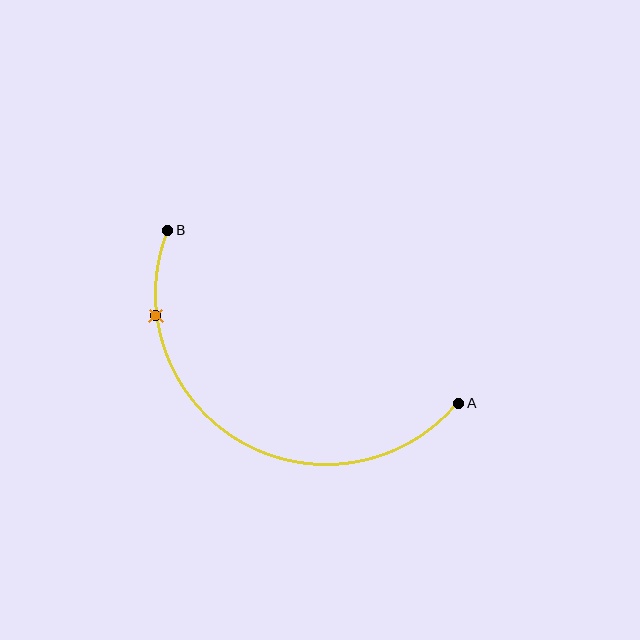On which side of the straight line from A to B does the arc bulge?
The arc bulges below the straight line connecting A and B.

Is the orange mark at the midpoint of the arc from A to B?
No. The orange mark lies on the arc but is closer to endpoint B. The arc midpoint would be at the point on the curve equidistant along the arc from both A and B.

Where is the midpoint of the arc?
The arc midpoint is the point on the curve farthest from the straight line joining A and B. It sits below that line.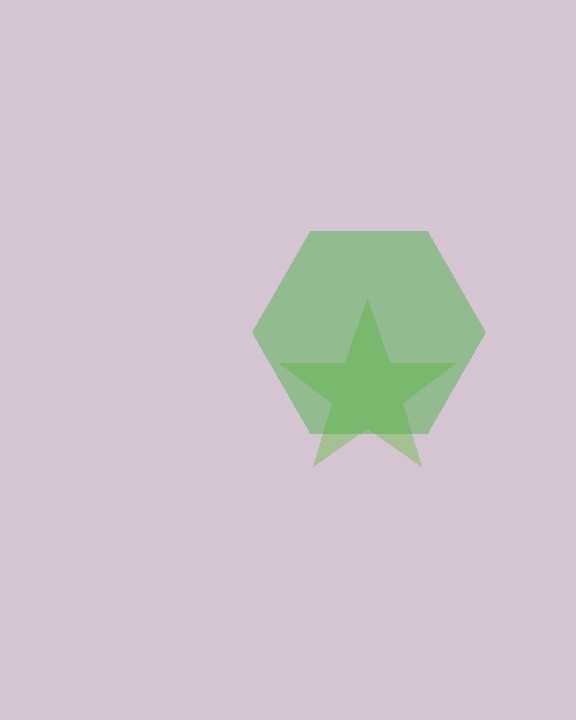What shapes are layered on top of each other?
The layered shapes are: a lime star, a green hexagon.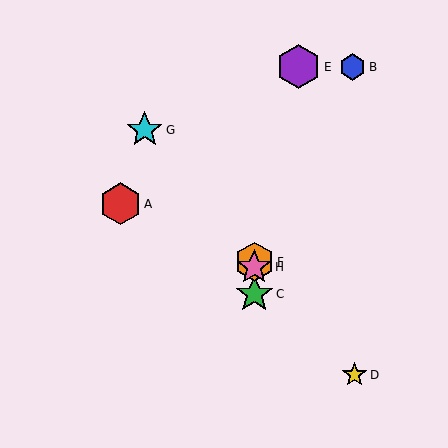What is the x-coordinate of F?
Object F is at x≈254.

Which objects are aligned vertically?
Objects C, F, H are aligned vertically.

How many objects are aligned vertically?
3 objects (C, F, H) are aligned vertically.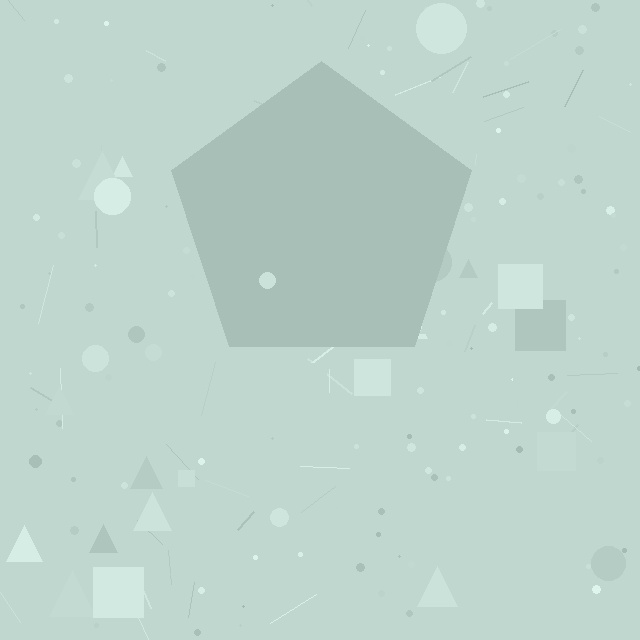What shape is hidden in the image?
A pentagon is hidden in the image.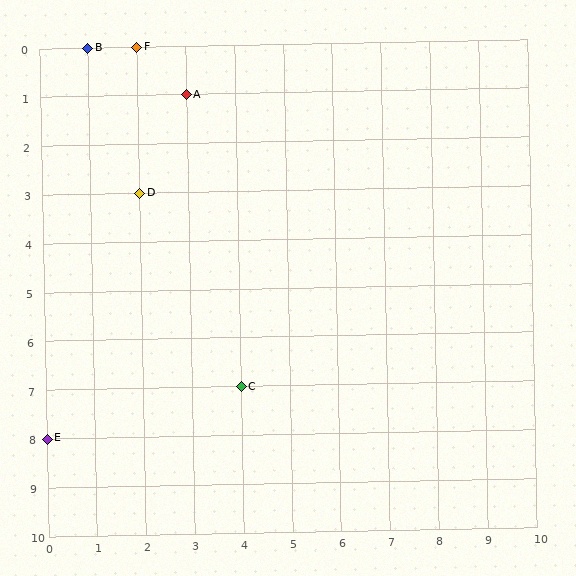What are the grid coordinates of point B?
Point B is at grid coordinates (1, 0).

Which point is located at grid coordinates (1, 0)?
Point B is at (1, 0).